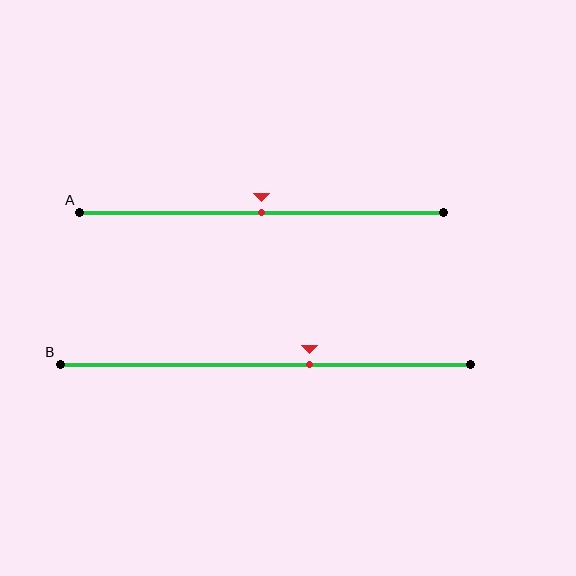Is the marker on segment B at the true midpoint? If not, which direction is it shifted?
No, the marker on segment B is shifted to the right by about 11% of the segment length.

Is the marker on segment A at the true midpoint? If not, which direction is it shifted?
Yes, the marker on segment A is at the true midpoint.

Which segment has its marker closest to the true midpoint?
Segment A has its marker closest to the true midpoint.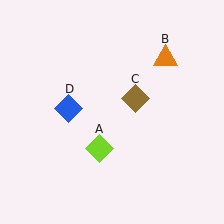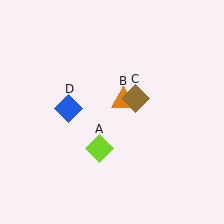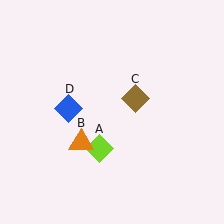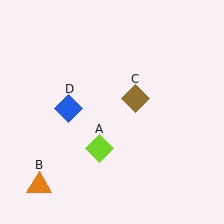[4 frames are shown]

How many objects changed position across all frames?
1 object changed position: orange triangle (object B).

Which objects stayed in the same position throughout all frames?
Lime diamond (object A) and brown diamond (object C) and blue diamond (object D) remained stationary.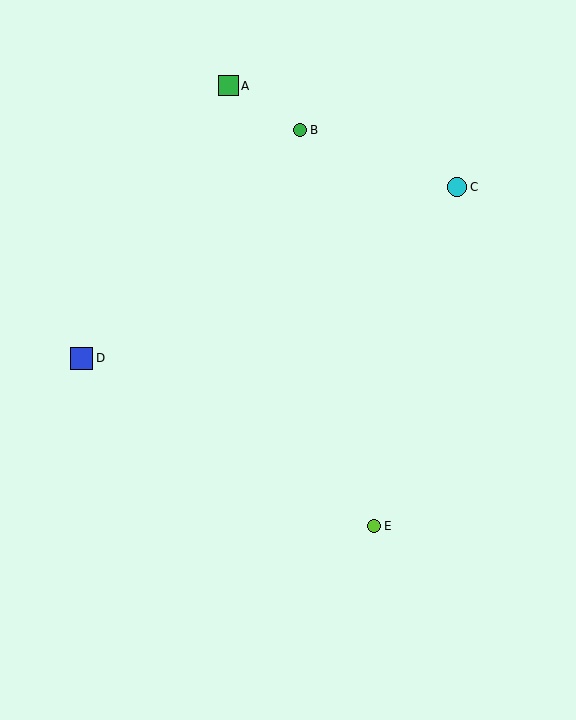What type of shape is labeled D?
Shape D is a blue square.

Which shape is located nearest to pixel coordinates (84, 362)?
The blue square (labeled D) at (82, 358) is nearest to that location.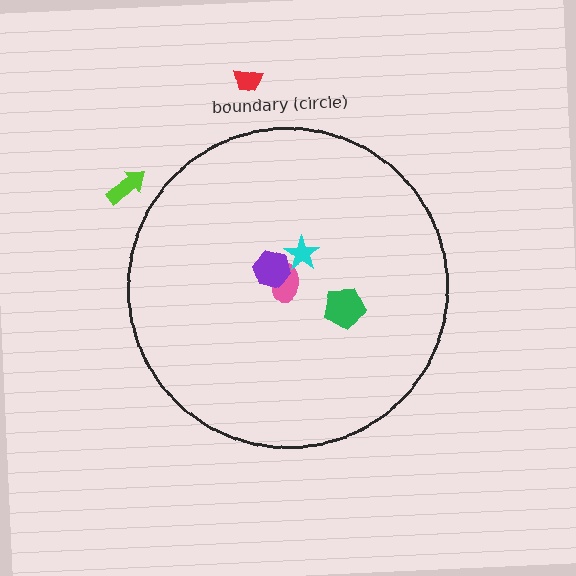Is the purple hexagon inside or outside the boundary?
Inside.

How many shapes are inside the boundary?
4 inside, 2 outside.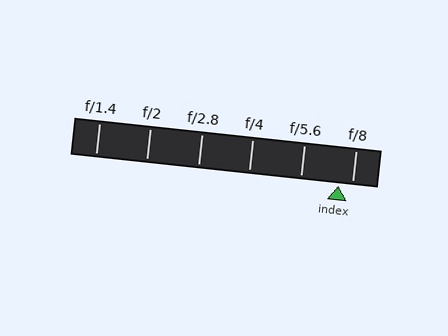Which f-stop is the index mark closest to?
The index mark is closest to f/8.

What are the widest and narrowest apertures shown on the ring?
The widest aperture shown is f/1.4 and the narrowest is f/8.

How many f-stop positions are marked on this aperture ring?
There are 6 f-stop positions marked.